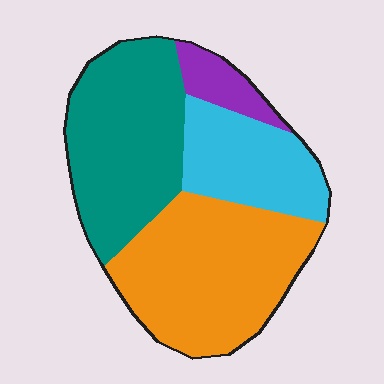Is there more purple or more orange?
Orange.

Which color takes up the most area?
Orange, at roughly 40%.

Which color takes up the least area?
Purple, at roughly 5%.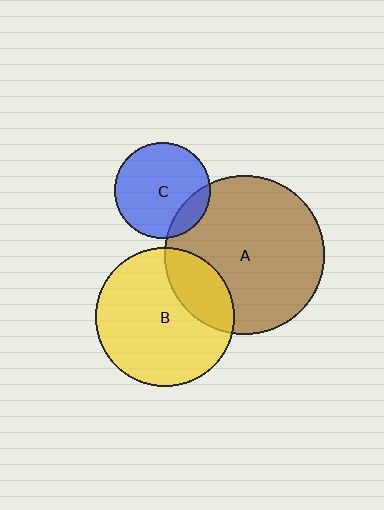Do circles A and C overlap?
Yes.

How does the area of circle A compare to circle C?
Approximately 2.8 times.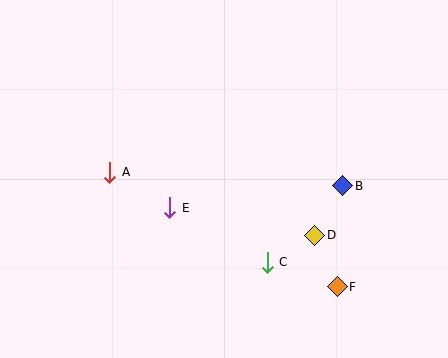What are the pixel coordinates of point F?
Point F is at (337, 287).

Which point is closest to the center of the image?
Point E at (170, 208) is closest to the center.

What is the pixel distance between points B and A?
The distance between B and A is 233 pixels.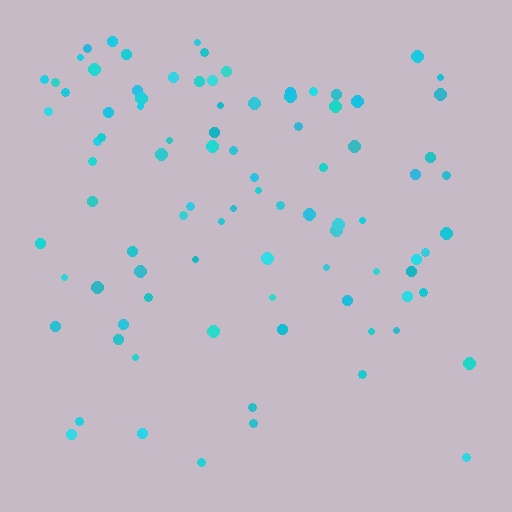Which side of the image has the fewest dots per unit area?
The bottom.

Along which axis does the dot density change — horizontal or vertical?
Vertical.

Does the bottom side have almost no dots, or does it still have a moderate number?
Still a moderate number, just noticeably fewer than the top.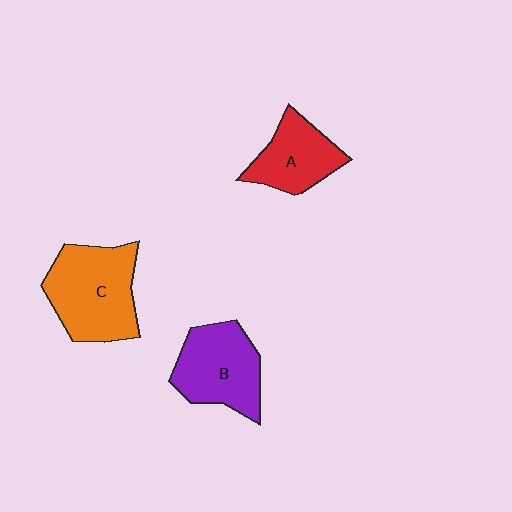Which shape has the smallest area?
Shape A (red).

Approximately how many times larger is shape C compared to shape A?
Approximately 1.5 times.